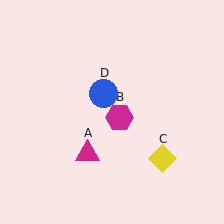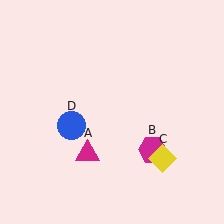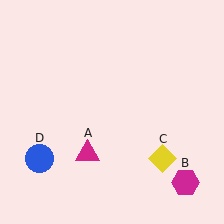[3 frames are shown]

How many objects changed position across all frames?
2 objects changed position: magenta hexagon (object B), blue circle (object D).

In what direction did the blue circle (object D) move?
The blue circle (object D) moved down and to the left.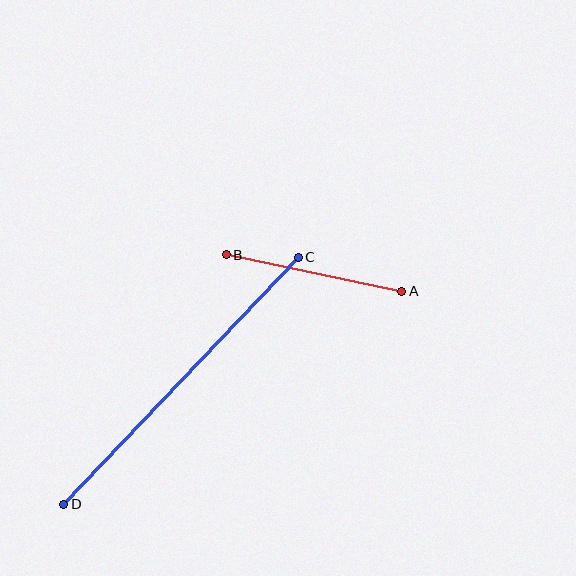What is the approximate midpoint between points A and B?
The midpoint is at approximately (314, 273) pixels.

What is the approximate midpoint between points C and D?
The midpoint is at approximately (181, 381) pixels.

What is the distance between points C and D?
The distance is approximately 341 pixels.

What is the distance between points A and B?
The distance is approximately 179 pixels.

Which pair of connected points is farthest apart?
Points C and D are farthest apart.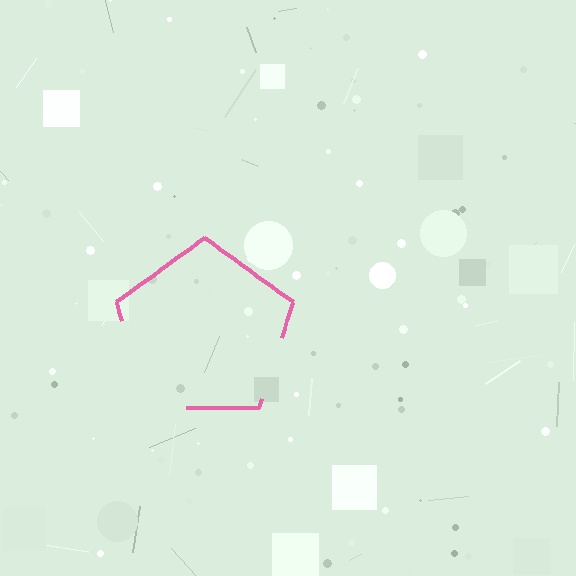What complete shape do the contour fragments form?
The contour fragments form a pentagon.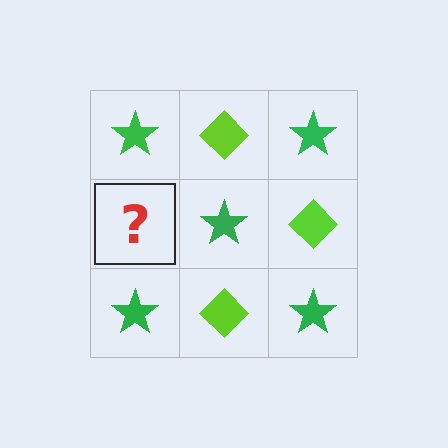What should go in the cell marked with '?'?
The missing cell should contain a lime diamond.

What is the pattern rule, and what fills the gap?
The rule is that it alternates green star and lime diamond in a checkerboard pattern. The gap should be filled with a lime diamond.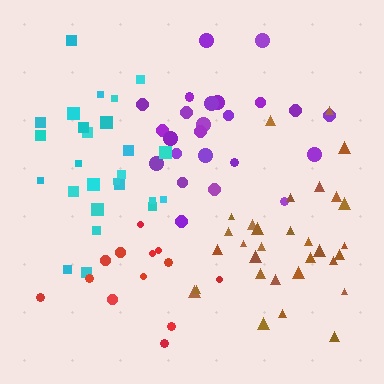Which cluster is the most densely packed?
Brown.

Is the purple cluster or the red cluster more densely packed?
Purple.